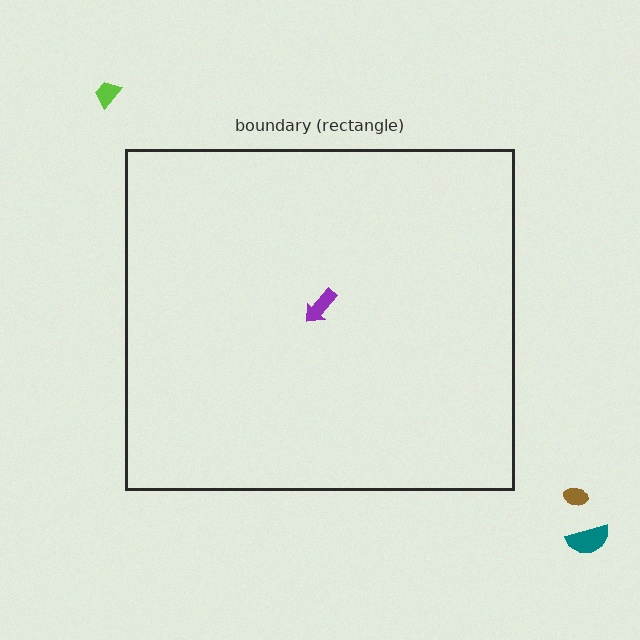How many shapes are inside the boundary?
1 inside, 3 outside.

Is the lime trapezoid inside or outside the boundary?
Outside.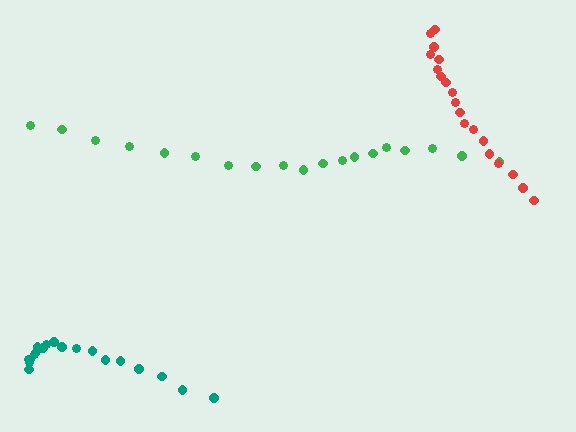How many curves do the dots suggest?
There are 3 distinct paths.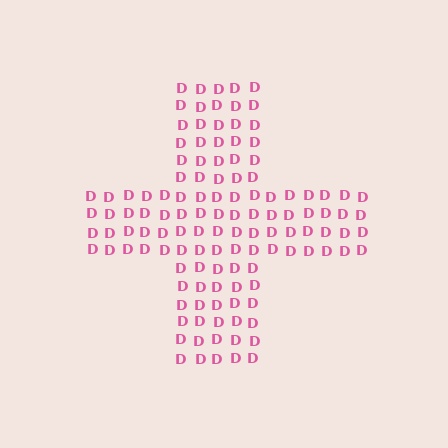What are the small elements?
The small elements are letter D's.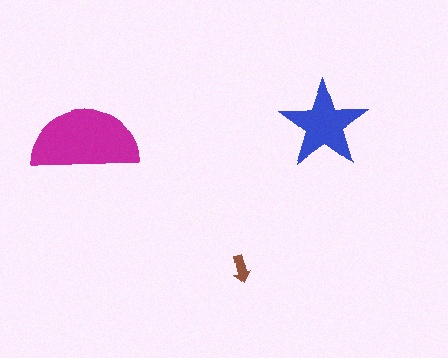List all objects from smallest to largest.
The brown arrow, the blue star, the magenta semicircle.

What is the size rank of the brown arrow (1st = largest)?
3rd.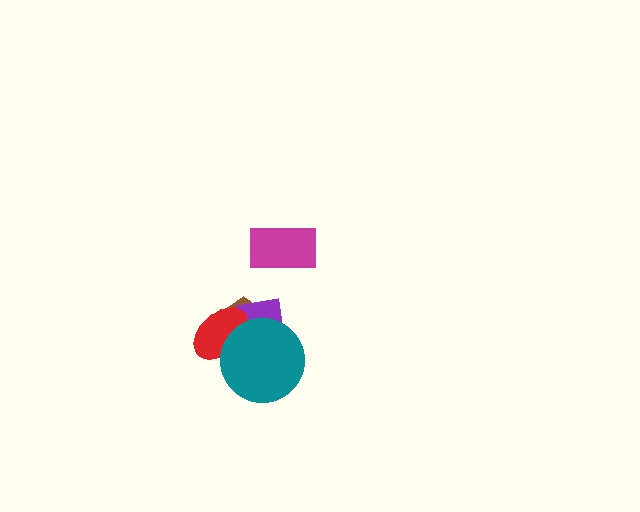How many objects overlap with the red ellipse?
3 objects overlap with the red ellipse.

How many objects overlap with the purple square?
3 objects overlap with the purple square.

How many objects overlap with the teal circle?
3 objects overlap with the teal circle.